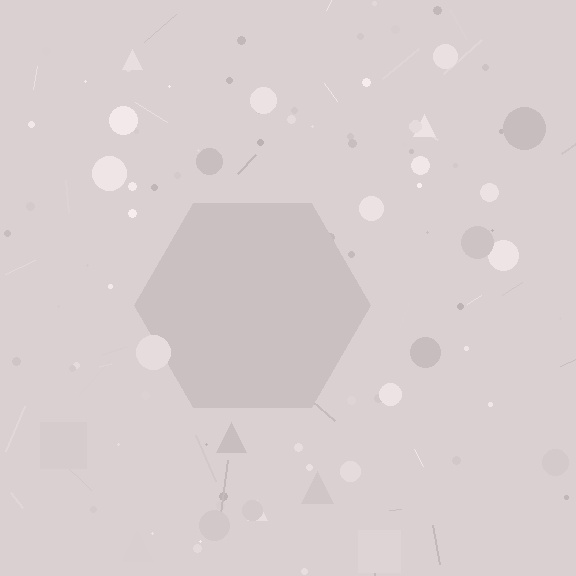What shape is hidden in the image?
A hexagon is hidden in the image.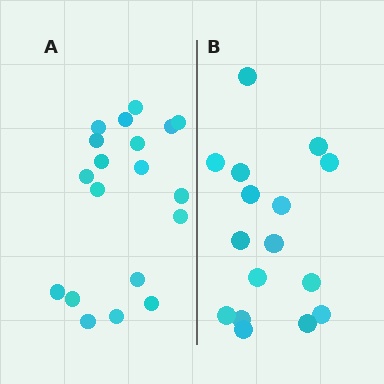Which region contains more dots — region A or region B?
Region A (the left region) has more dots.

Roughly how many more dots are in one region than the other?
Region A has just a few more — roughly 2 or 3 more dots than region B.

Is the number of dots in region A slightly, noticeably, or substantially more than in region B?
Region A has only slightly more — the two regions are fairly close. The ratio is roughly 1.2 to 1.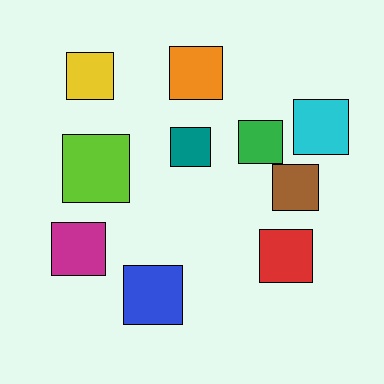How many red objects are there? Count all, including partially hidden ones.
There is 1 red object.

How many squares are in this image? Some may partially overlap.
There are 10 squares.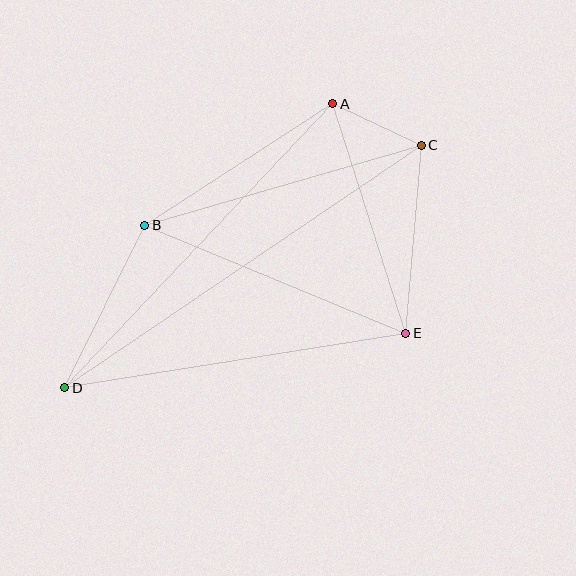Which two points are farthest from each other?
Points C and D are farthest from each other.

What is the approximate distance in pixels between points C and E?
The distance between C and E is approximately 189 pixels.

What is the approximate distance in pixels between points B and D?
The distance between B and D is approximately 181 pixels.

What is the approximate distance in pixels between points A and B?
The distance between A and B is approximately 224 pixels.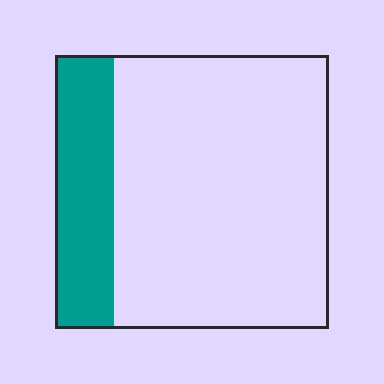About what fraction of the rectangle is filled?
About one fifth (1/5).